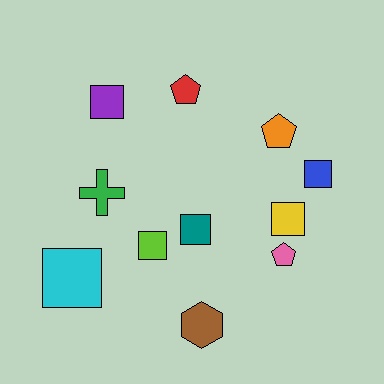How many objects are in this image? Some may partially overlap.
There are 11 objects.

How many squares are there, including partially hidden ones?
There are 6 squares.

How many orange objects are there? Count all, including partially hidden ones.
There is 1 orange object.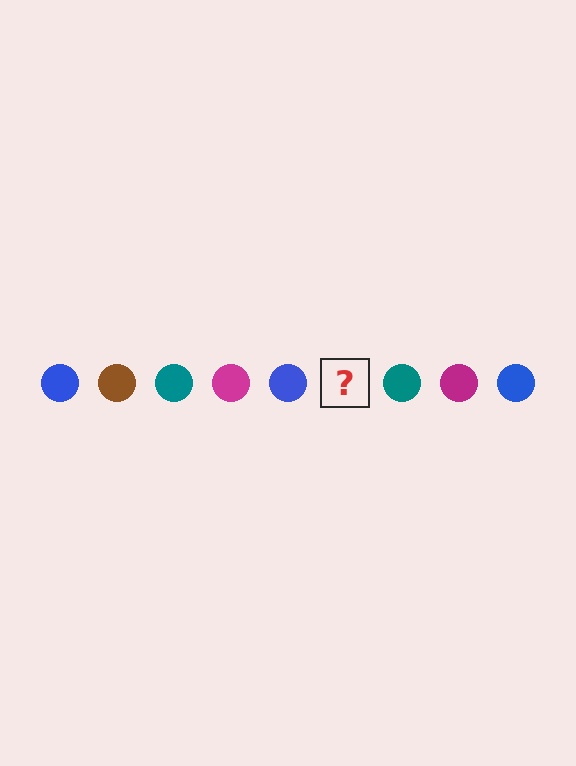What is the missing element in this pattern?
The missing element is a brown circle.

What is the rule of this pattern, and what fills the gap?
The rule is that the pattern cycles through blue, brown, teal, magenta circles. The gap should be filled with a brown circle.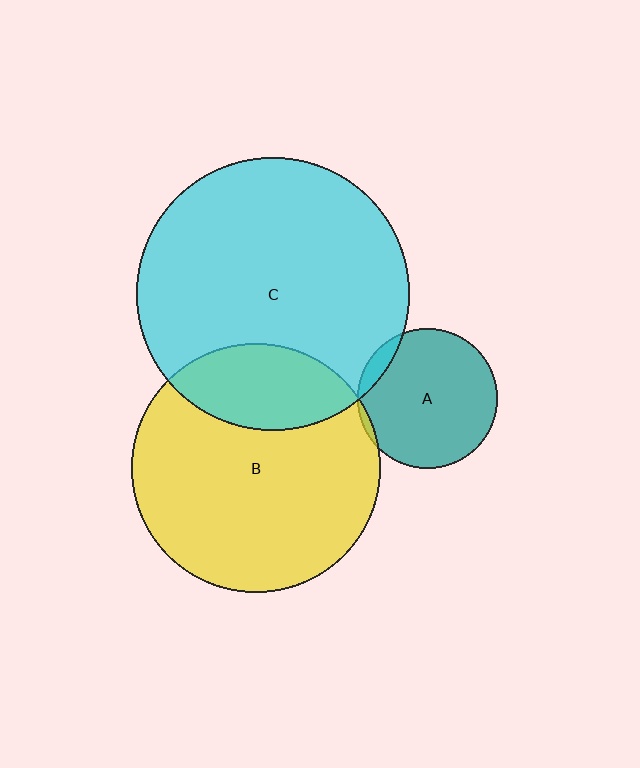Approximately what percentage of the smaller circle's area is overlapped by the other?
Approximately 25%.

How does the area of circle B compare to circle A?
Approximately 3.1 times.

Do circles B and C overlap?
Yes.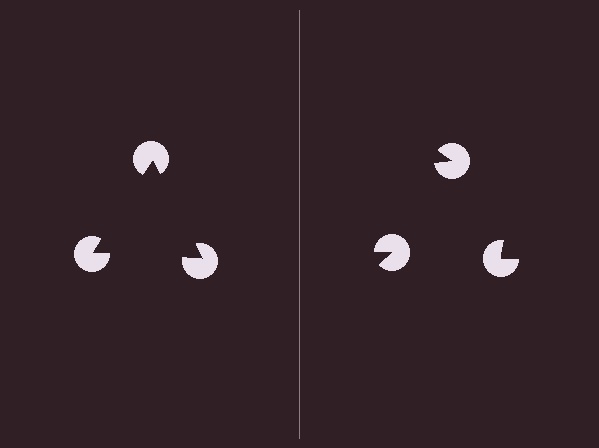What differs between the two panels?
The pac-man discs are positioned identically on both sides; only the wedge orientations differ. On the left they align to a triangle; on the right they are misaligned.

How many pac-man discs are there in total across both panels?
6 — 3 on each side.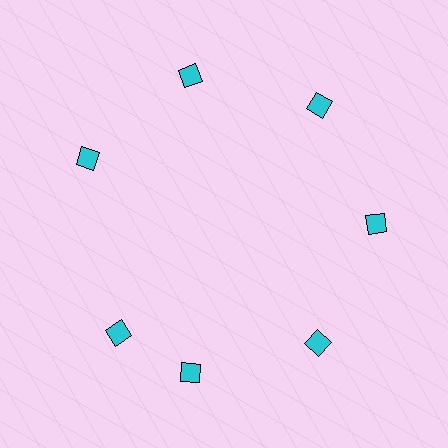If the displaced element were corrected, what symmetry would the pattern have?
It would have 7-fold rotational symmetry — the pattern would map onto itself every 51 degrees.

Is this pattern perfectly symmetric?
No. The 7 cyan diamonds are arranged in a ring, but one element near the 8 o'clock position is rotated out of alignment along the ring, breaking the 7-fold rotational symmetry.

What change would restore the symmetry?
The symmetry would be restored by rotating it back into even spacing with its neighbors so that all 7 diamonds sit at equal angles and equal distance from the center.